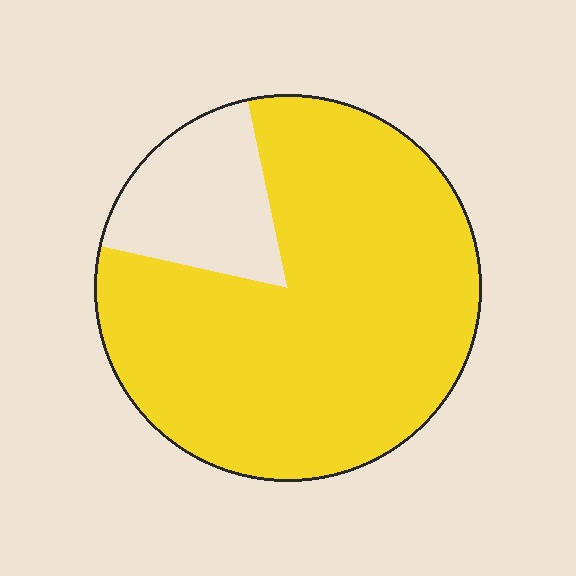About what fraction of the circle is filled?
About five sixths (5/6).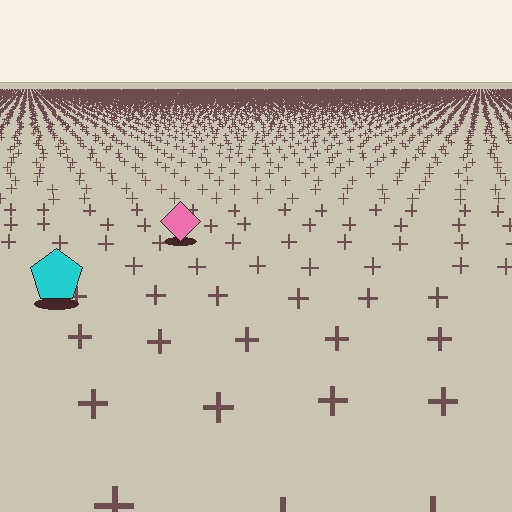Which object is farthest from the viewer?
The pink diamond is farthest from the viewer. It appears smaller and the ground texture around it is denser.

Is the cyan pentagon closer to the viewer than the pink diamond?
Yes. The cyan pentagon is closer — you can tell from the texture gradient: the ground texture is coarser near it.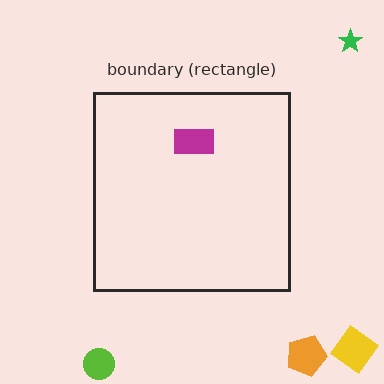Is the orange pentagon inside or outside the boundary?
Outside.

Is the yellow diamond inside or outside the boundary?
Outside.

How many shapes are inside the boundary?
1 inside, 4 outside.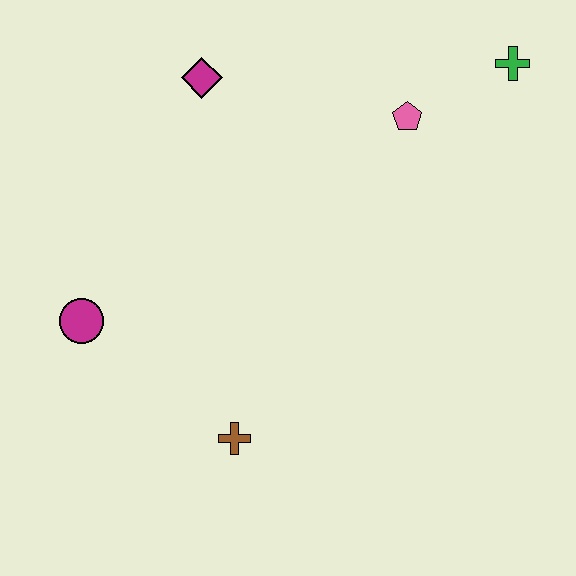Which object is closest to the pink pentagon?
The green cross is closest to the pink pentagon.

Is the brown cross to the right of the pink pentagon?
No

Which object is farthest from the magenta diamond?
The brown cross is farthest from the magenta diamond.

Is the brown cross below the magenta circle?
Yes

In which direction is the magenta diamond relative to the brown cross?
The magenta diamond is above the brown cross.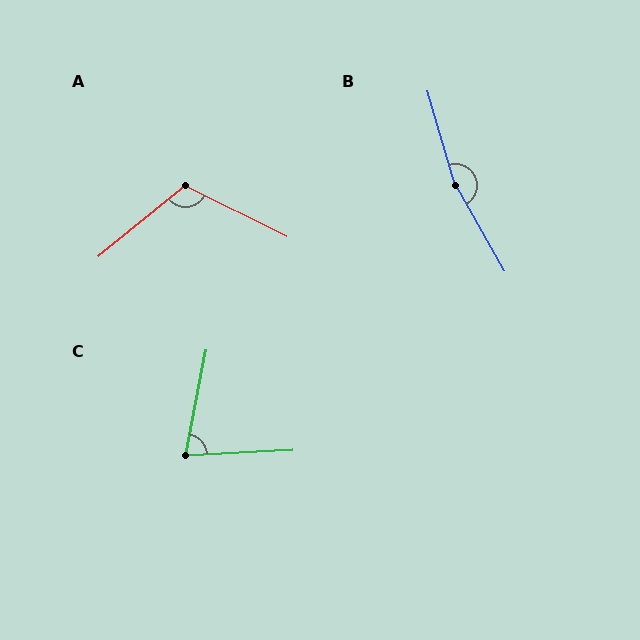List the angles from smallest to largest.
C (76°), A (115°), B (167°).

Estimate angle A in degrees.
Approximately 115 degrees.